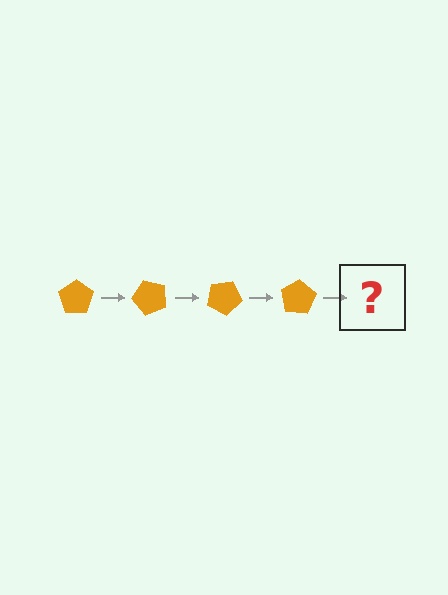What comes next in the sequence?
The next element should be an orange pentagon rotated 200 degrees.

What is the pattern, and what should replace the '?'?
The pattern is that the pentagon rotates 50 degrees each step. The '?' should be an orange pentagon rotated 200 degrees.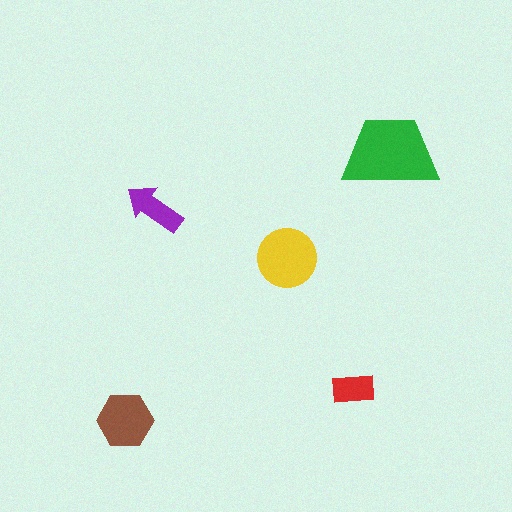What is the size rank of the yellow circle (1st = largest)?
2nd.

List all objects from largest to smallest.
The green trapezoid, the yellow circle, the brown hexagon, the purple arrow, the red rectangle.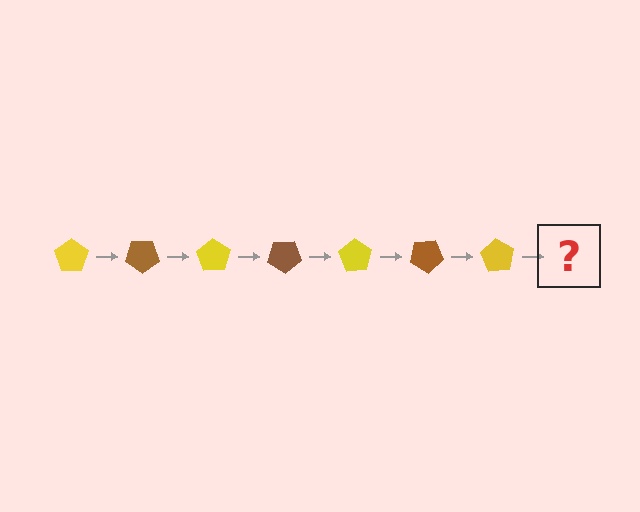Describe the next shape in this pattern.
It should be a brown pentagon, rotated 245 degrees from the start.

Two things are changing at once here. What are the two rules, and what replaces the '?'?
The two rules are that it rotates 35 degrees each step and the color cycles through yellow and brown. The '?' should be a brown pentagon, rotated 245 degrees from the start.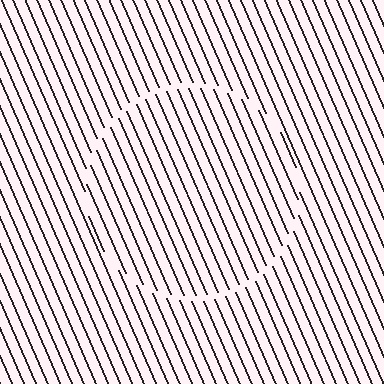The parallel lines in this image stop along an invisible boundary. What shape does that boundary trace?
An illusory circle. The interior of the shape contains the same grating, shifted by half a period — the contour is defined by the phase discontinuity where line-ends from the inner and outer gratings abut.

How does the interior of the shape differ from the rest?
The interior of the shape contains the same grating, shifted by half a period — the contour is defined by the phase discontinuity where line-ends from the inner and outer gratings abut.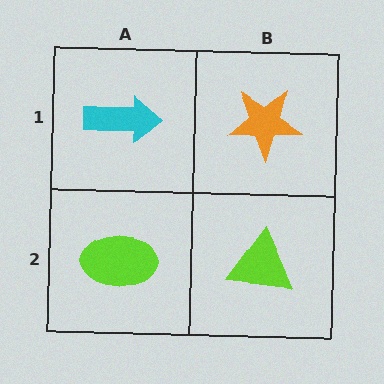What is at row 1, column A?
A cyan arrow.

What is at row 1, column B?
An orange star.